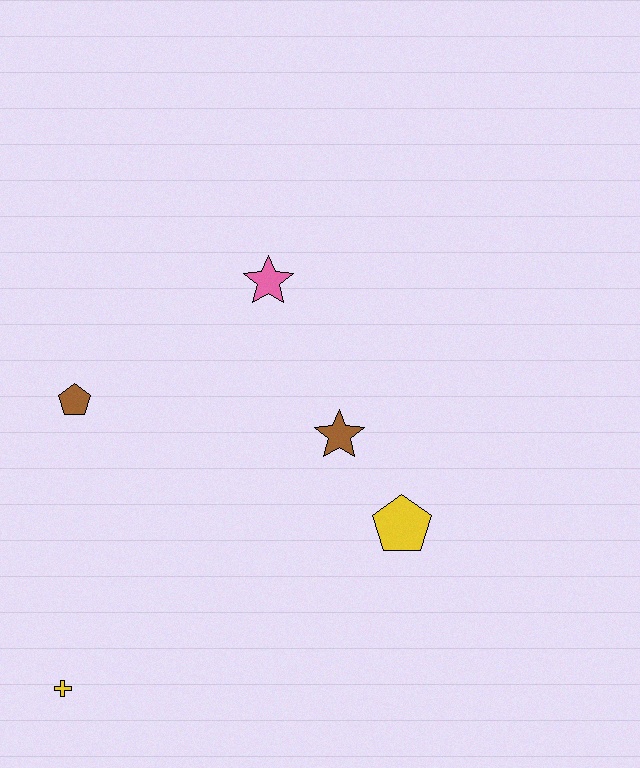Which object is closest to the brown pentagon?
The pink star is closest to the brown pentagon.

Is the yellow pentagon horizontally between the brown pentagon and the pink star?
No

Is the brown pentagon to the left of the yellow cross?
No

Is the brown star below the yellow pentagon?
No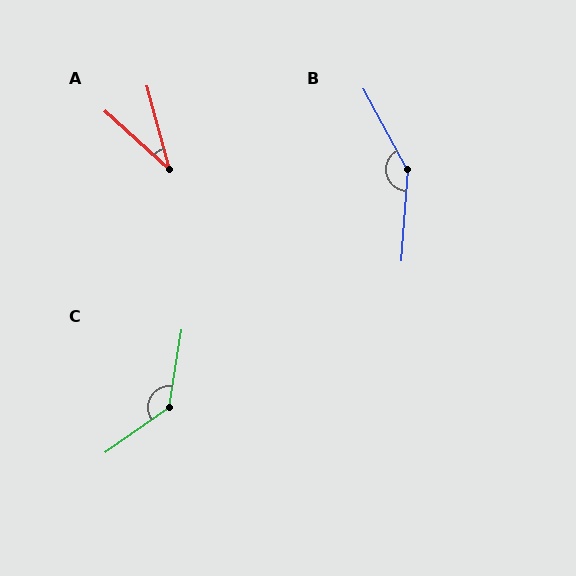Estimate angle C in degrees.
Approximately 134 degrees.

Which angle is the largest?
B, at approximately 148 degrees.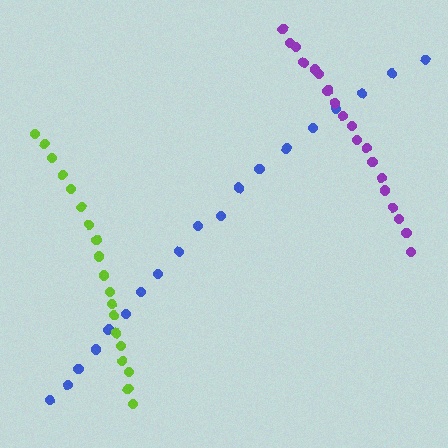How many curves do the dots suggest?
There are 3 distinct paths.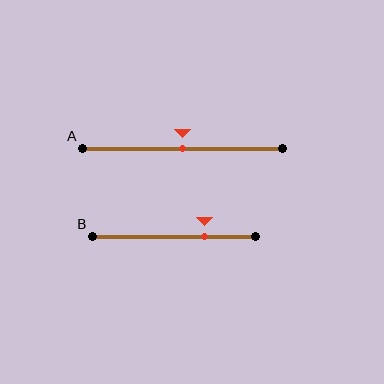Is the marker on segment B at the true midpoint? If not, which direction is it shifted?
No, the marker on segment B is shifted to the right by about 19% of the segment length.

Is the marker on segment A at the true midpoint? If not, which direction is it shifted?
Yes, the marker on segment A is at the true midpoint.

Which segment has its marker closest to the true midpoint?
Segment A has its marker closest to the true midpoint.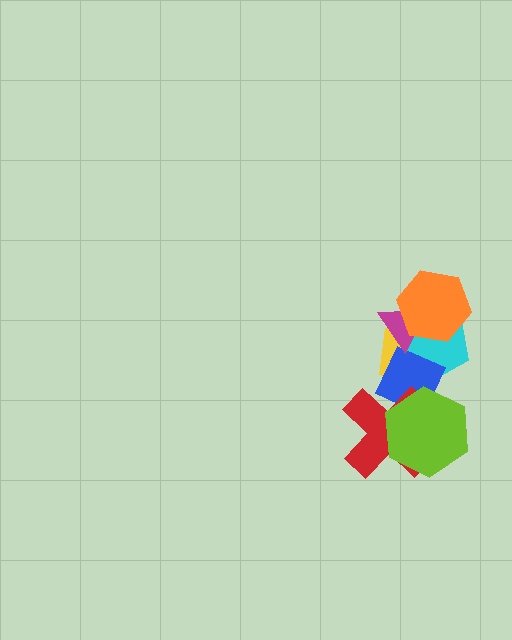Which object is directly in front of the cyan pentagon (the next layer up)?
The blue diamond is directly in front of the cyan pentagon.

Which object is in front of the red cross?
The lime hexagon is in front of the red cross.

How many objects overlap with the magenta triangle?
4 objects overlap with the magenta triangle.